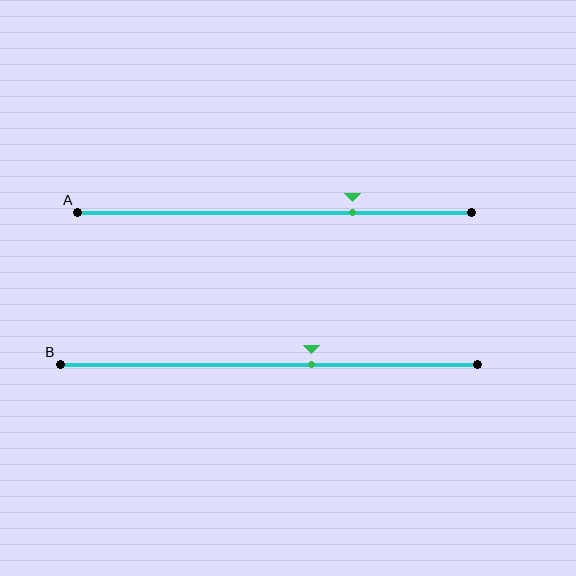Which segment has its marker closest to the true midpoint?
Segment B has its marker closest to the true midpoint.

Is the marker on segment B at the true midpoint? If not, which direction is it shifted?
No, the marker on segment B is shifted to the right by about 10% of the segment length.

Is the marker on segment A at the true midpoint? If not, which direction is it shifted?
No, the marker on segment A is shifted to the right by about 20% of the segment length.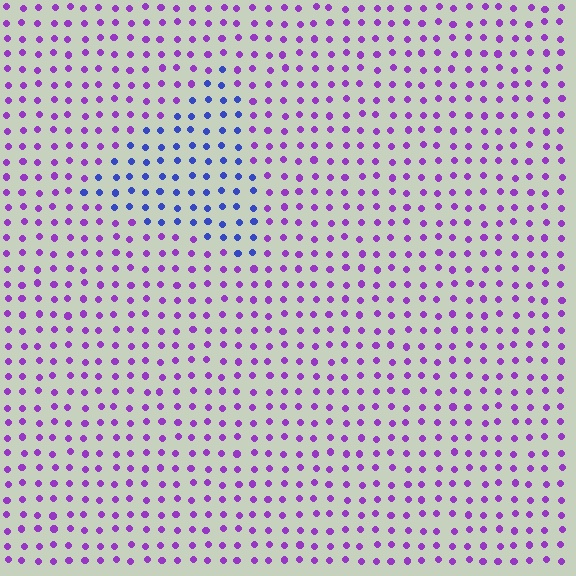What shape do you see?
I see a triangle.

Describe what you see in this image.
The image is filled with small purple elements in a uniform arrangement. A triangle-shaped region is visible where the elements are tinted to a slightly different hue, forming a subtle color boundary.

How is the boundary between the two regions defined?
The boundary is defined purely by a slight shift in hue (about 48 degrees). Spacing, size, and orientation are identical on both sides.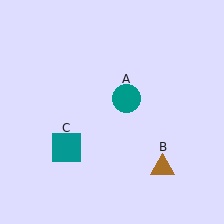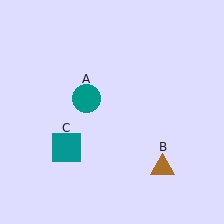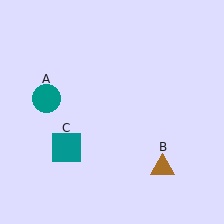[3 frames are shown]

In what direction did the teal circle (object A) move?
The teal circle (object A) moved left.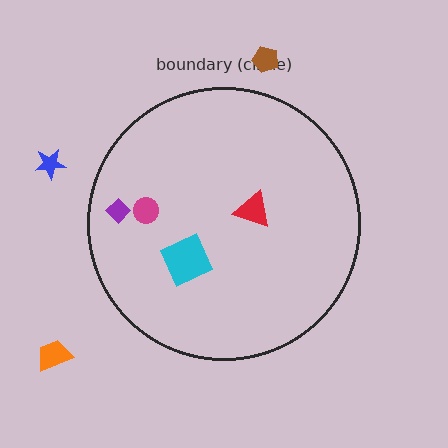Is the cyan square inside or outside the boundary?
Inside.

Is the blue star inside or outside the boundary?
Outside.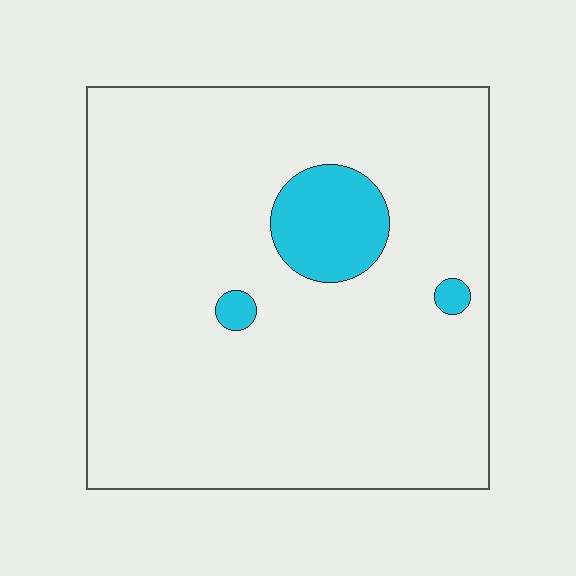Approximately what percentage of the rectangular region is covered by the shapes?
Approximately 10%.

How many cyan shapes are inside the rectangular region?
3.